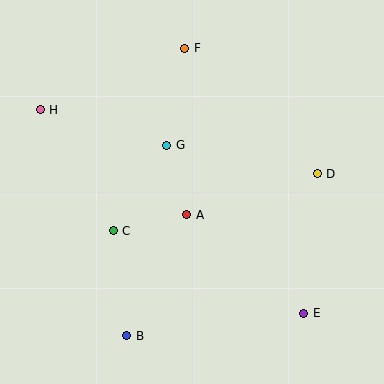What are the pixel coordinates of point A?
Point A is at (187, 215).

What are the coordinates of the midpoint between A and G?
The midpoint between A and G is at (177, 180).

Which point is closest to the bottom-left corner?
Point B is closest to the bottom-left corner.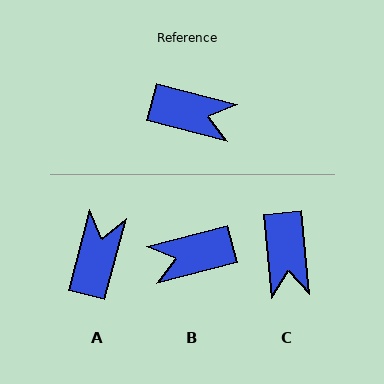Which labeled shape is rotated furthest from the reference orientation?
B, about 151 degrees away.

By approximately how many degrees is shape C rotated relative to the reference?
Approximately 70 degrees clockwise.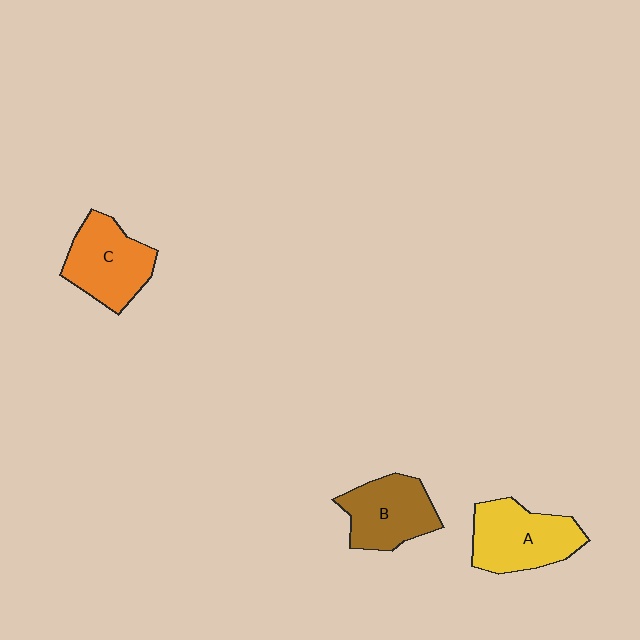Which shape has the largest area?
Shape A (yellow).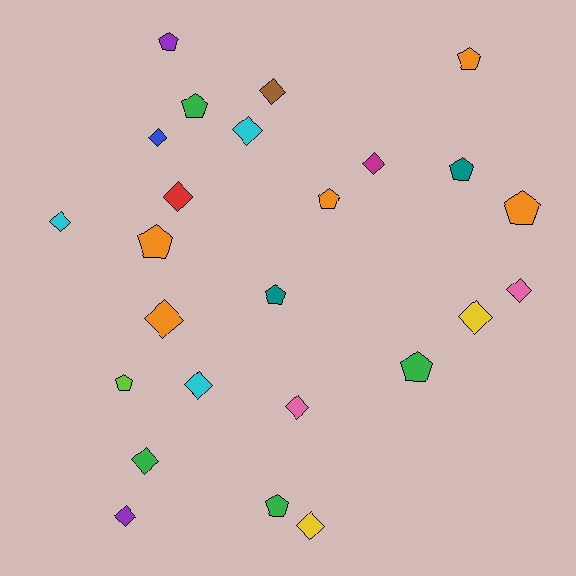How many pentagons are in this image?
There are 11 pentagons.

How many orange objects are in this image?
There are 5 orange objects.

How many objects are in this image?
There are 25 objects.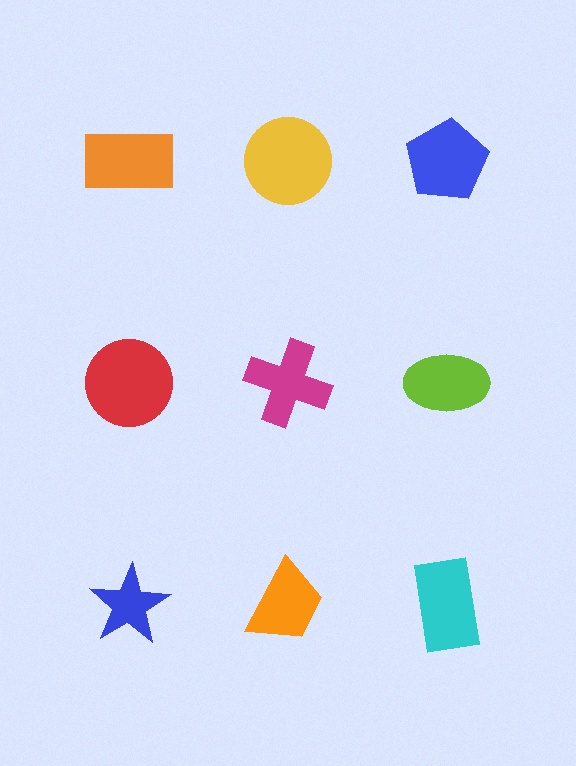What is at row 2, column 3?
A lime ellipse.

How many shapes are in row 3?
3 shapes.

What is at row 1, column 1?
An orange rectangle.